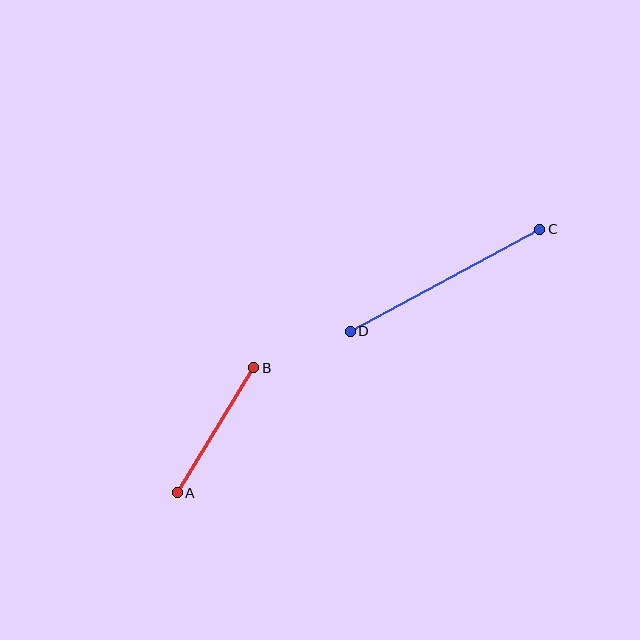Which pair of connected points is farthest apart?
Points C and D are farthest apart.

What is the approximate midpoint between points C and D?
The midpoint is at approximately (445, 280) pixels.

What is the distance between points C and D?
The distance is approximately 215 pixels.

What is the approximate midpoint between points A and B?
The midpoint is at approximately (216, 430) pixels.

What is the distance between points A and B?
The distance is approximately 146 pixels.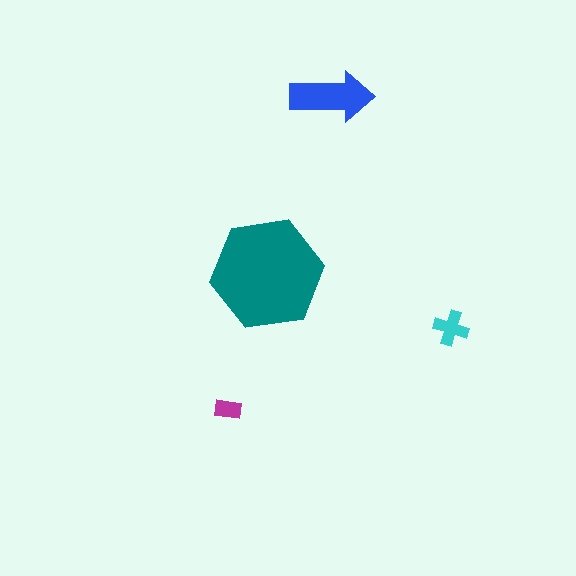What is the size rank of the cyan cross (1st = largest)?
3rd.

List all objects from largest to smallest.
The teal hexagon, the blue arrow, the cyan cross, the magenta rectangle.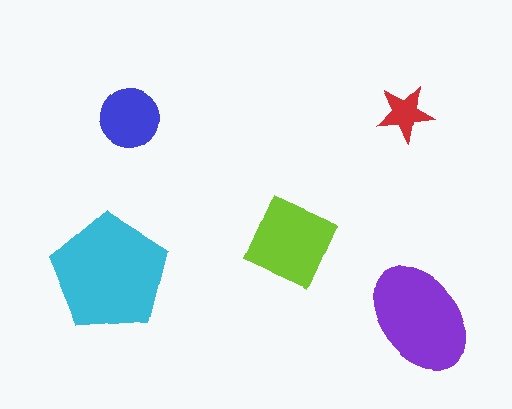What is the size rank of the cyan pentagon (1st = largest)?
1st.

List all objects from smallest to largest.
The red star, the blue circle, the lime diamond, the purple ellipse, the cyan pentagon.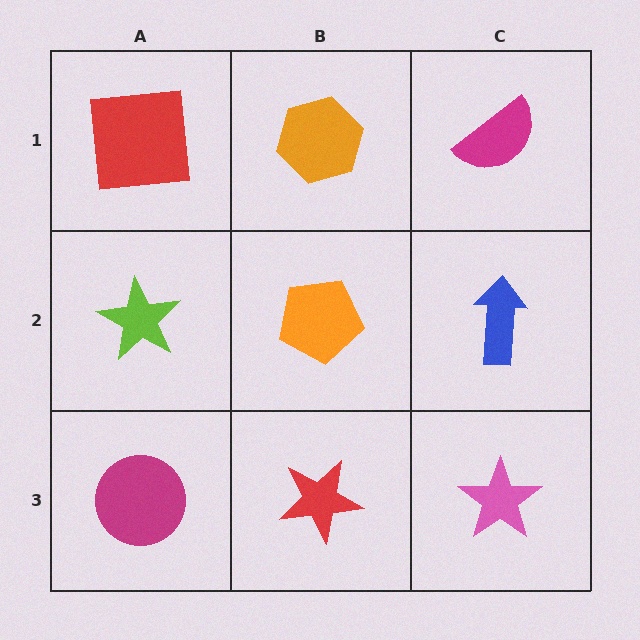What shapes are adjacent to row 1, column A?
A lime star (row 2, column A), an orange hexagon (row 1, column B).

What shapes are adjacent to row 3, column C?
A blue arrow (row 2, column C), a red star (row 3, column B).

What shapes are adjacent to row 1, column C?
A blue arrow (row 2, column C), an orange hexagon (row 1, column B).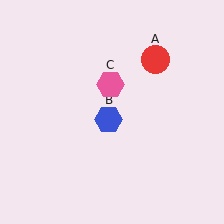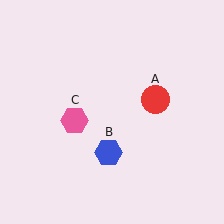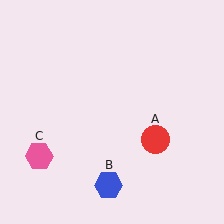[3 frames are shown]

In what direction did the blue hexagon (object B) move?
The blue hexagon (object B) moved down.